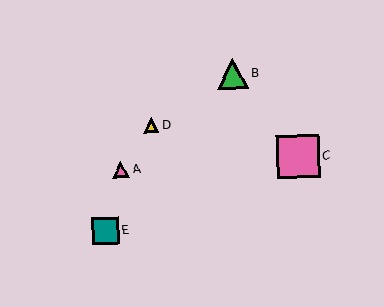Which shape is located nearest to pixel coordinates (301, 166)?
The pink square (labeled C) at (298, 156) is nearest to that location.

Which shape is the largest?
The pink square (labeled C) is the largest.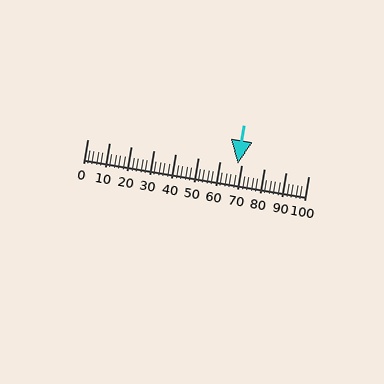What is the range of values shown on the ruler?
The ruler shows values from 0 to 100.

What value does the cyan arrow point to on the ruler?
The cyan arrow points to approximately 68.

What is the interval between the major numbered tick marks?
The major tick marks are spaced 10 units apart.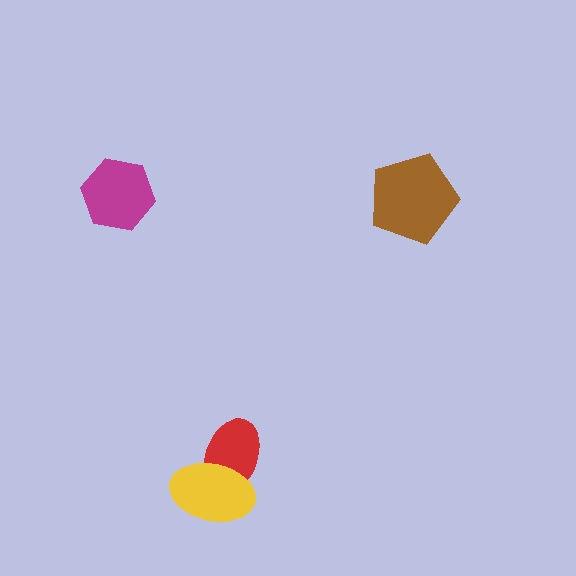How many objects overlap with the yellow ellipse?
1 object overlaps with the yellow ellipse.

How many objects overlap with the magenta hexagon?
0 objects overlap with the magenta hexagon.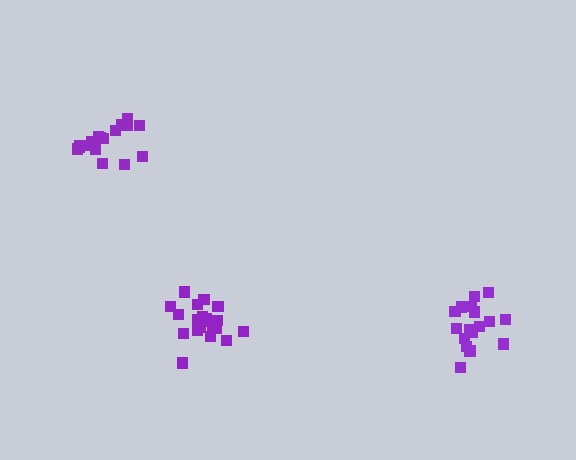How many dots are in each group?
Group 1: 18 dots, Group 2: 21 dots, Group 3: 17 dots (56 total).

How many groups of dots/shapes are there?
There are 3 groups.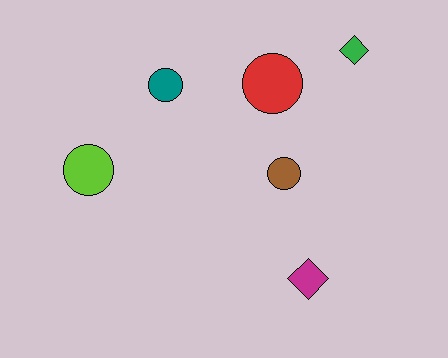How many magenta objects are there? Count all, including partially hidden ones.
There is 1 magenta object.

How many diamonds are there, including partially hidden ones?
There are 2 diamonds.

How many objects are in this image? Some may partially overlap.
There are 6 objects.